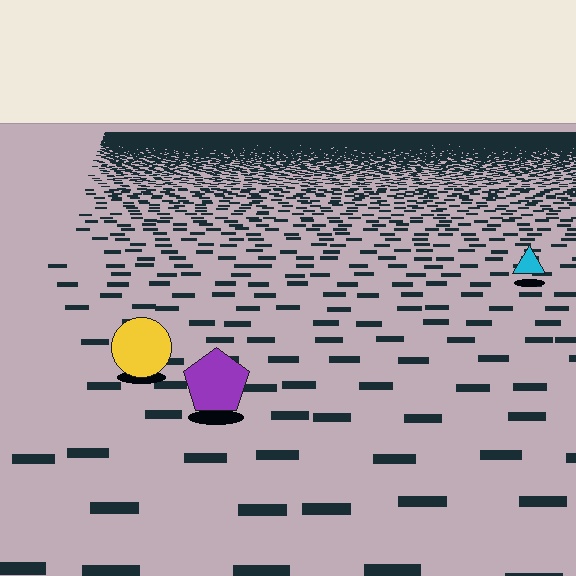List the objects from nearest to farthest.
From nearest to farthest: the purple pentagon, the yellow circle, the cyan triangle.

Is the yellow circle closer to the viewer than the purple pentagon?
No. The purple pentagon is closer — you can tell from the texture gradient: the ground texture is coarser near it.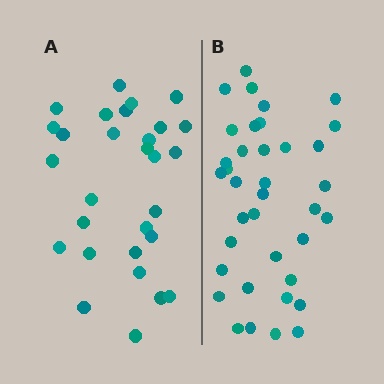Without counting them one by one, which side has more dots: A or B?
Region B (the right region) has more dots.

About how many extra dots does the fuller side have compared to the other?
Region B has roughly 8 or so more dots than region A.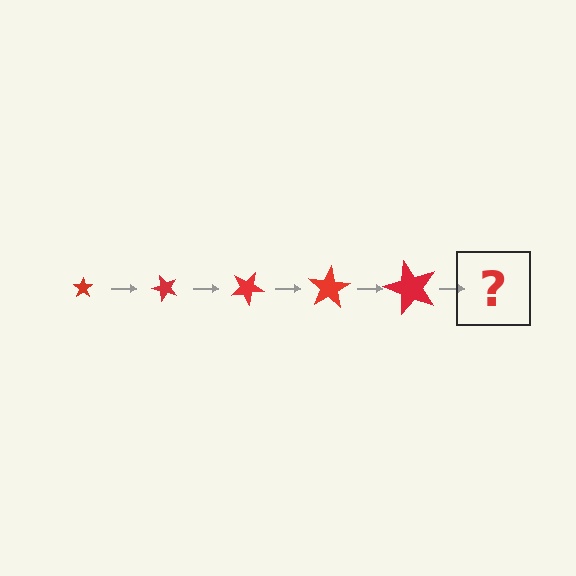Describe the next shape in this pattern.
It should be a star, larger than the previous one and rotated 250 degrees from the start.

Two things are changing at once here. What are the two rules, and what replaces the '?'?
The two rules are that the star grows larger each step and it rotates 50 degrees each step. The '?' should be a star, larger than the previous one and rotated 250 degrees from the start.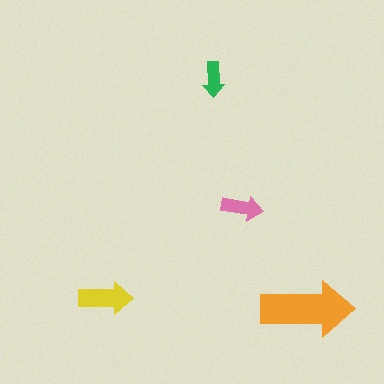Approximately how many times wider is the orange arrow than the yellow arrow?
About 2 times wider.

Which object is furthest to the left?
The yellow arrow is leftmost.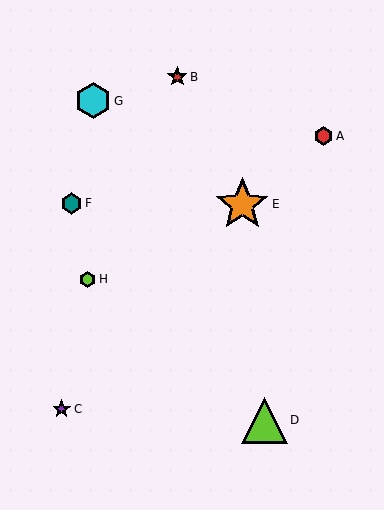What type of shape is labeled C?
Shape C is a purple star.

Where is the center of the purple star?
The center of the purple star is at (62, 409).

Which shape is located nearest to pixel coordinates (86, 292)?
The lime hexagon (labeled H) at (88, 279) is nearest to that location.